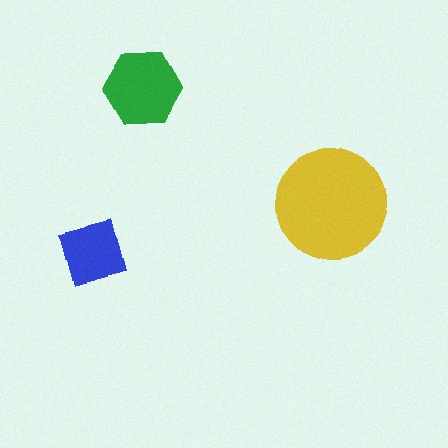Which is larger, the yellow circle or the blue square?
The yellow circle.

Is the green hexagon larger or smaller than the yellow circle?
Smaller.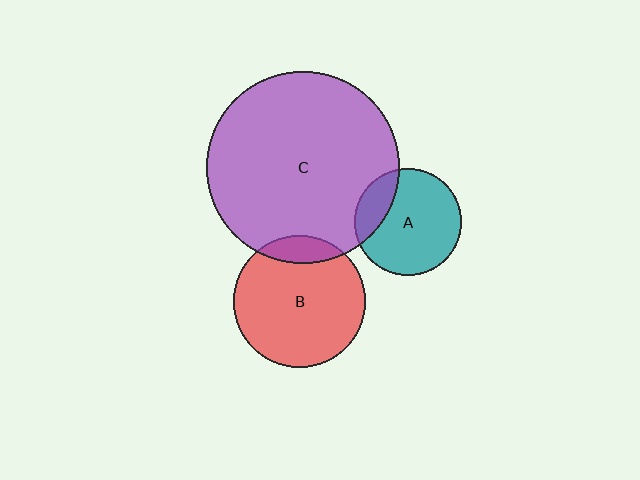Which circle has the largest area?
Circle C (purple).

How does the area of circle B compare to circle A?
Approximately 1.5 times.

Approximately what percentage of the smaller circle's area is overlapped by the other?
Approximately 20%.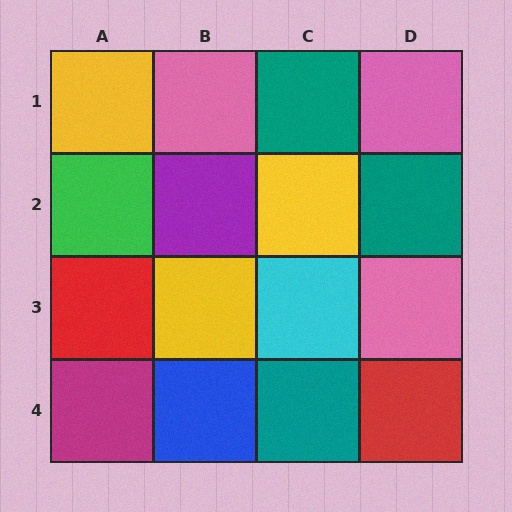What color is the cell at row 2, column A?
Green.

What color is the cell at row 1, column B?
Pink.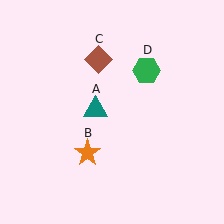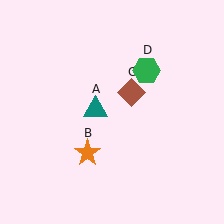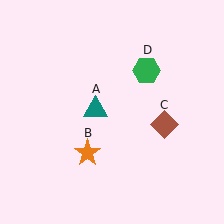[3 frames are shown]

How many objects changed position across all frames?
1 object changed position: brown diamond (object C).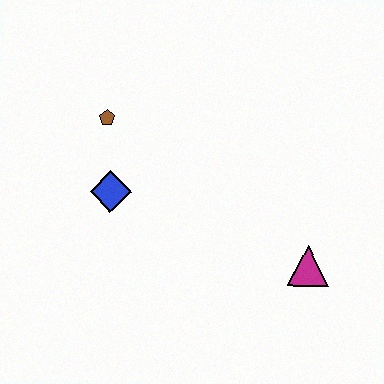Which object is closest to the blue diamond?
The brown pentagon is closest to the blue diamond.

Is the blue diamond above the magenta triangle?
Yes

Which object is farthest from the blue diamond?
The magenta triangle is farthest from the blue diamond.